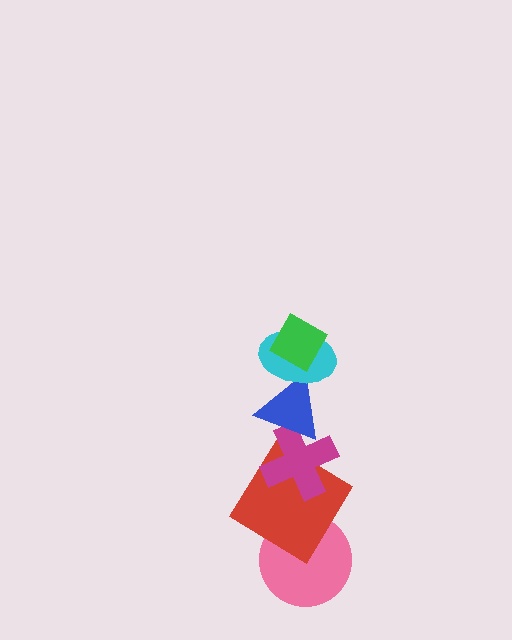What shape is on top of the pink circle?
The red diamond is on top of the pink circle.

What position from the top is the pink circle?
The pink circle is 6th from the top.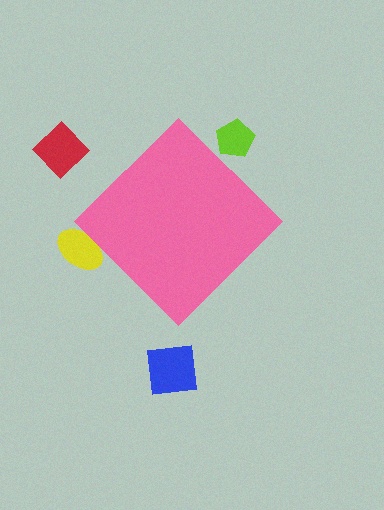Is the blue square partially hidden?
No, the blue square is fully visible.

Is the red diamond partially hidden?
No, the red diamond is fully visible.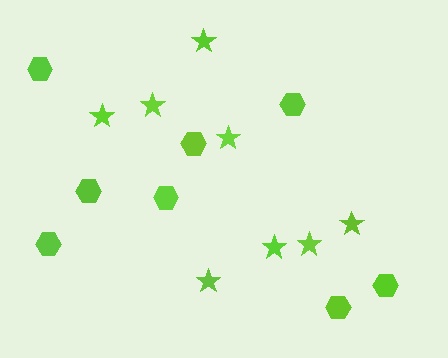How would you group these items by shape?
There are 2 groups: one group of stars (8) and one group of hexagons (8).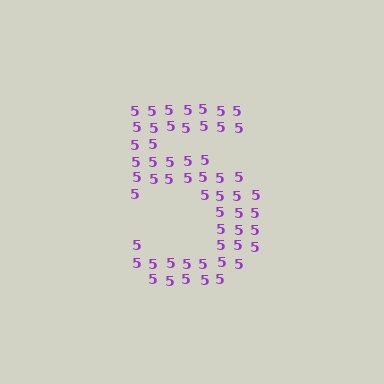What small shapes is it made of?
It is made of small digit 5's.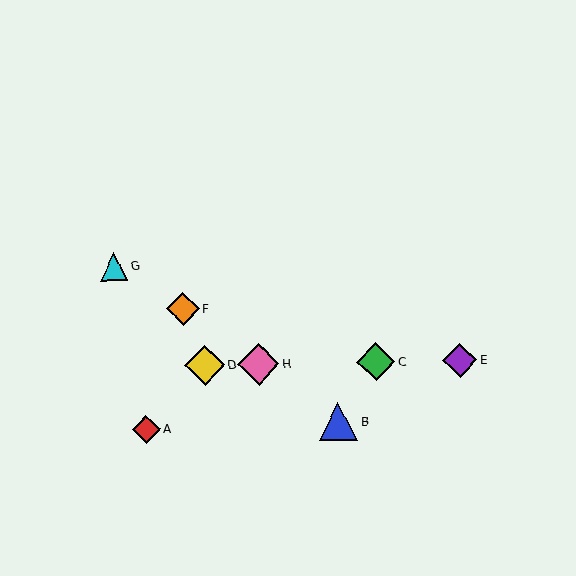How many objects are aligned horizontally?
4 objects (C, D, E, H) are aligned horizontally.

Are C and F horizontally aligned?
No, C is at y≈362 and F is at y≈309.